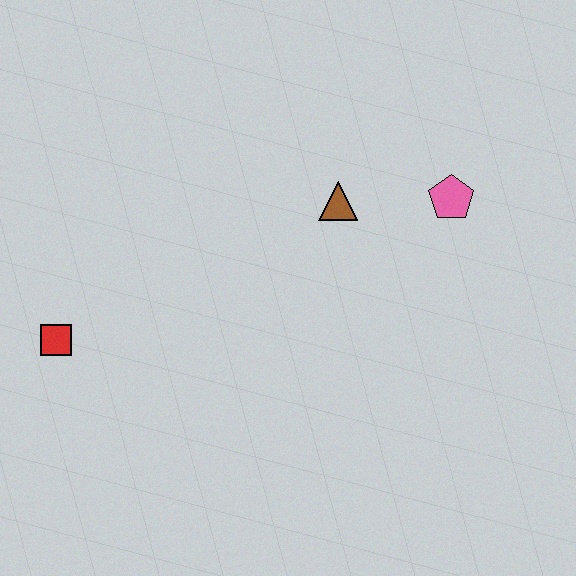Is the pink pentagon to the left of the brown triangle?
No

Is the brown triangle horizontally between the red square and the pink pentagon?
Yes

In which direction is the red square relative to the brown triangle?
The red square is to the left of the brown triangle.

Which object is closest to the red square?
The brown triangle is closest to the red square.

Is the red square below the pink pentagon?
Yes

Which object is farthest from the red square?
The pink pentagon is farthest from the red square.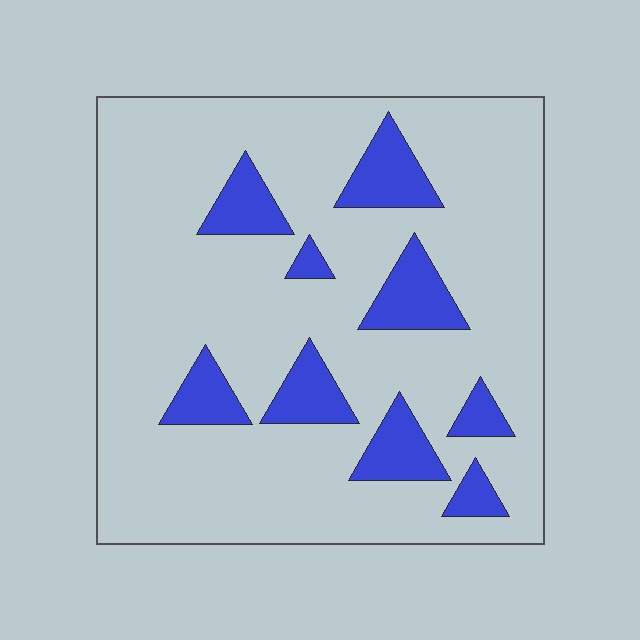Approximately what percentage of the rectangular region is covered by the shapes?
Approximately 15%.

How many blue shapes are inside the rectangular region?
9.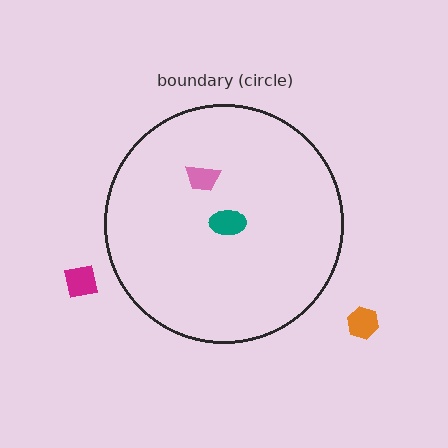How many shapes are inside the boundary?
2 inside, 2 outside.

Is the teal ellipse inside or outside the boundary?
Inside.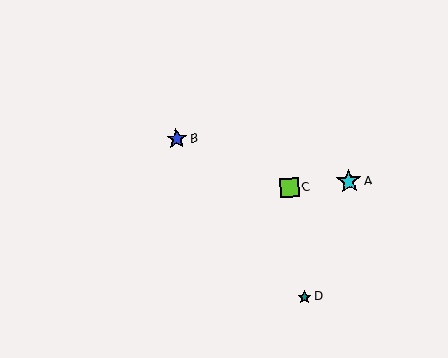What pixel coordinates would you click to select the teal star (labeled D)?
Click at (305, 297) to select the teal star D.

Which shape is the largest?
The cyan star (labeled A) is the largest.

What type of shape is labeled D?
Shape D is a teal star.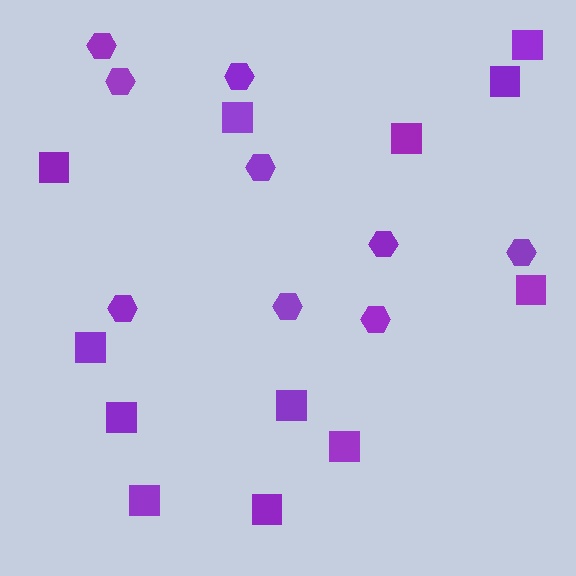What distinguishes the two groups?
There are 2 groups: one group of squares (12) and one group of hexagons (9).